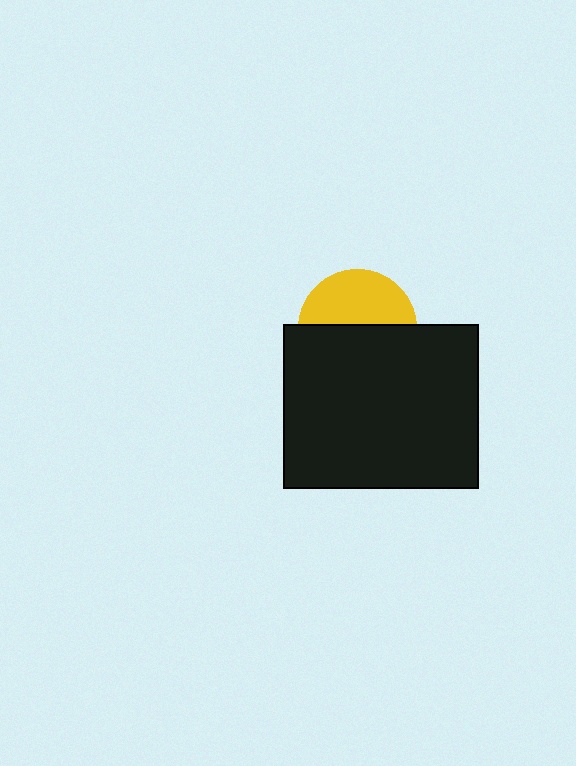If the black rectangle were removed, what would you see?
You would see the complete yellow circle.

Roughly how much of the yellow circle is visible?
A small part of it is visible (roughly 45%).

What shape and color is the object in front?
The object in front is a black rectangle.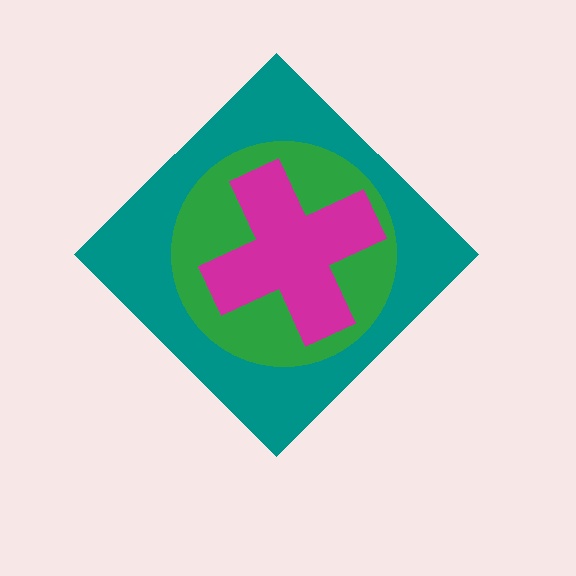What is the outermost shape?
The teal diamond.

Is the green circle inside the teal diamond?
Yes.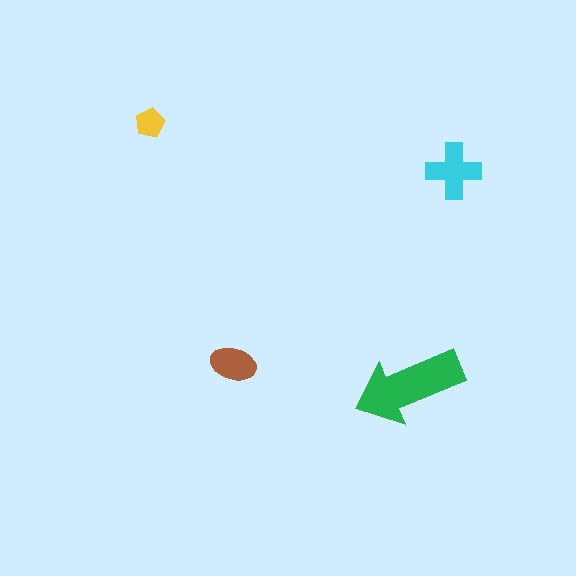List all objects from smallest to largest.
The yellow pentagon, the brown ellipse, the cyan cross, the green arrow.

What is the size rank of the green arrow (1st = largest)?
1st.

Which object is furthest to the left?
The yellow pentagon is leftmost.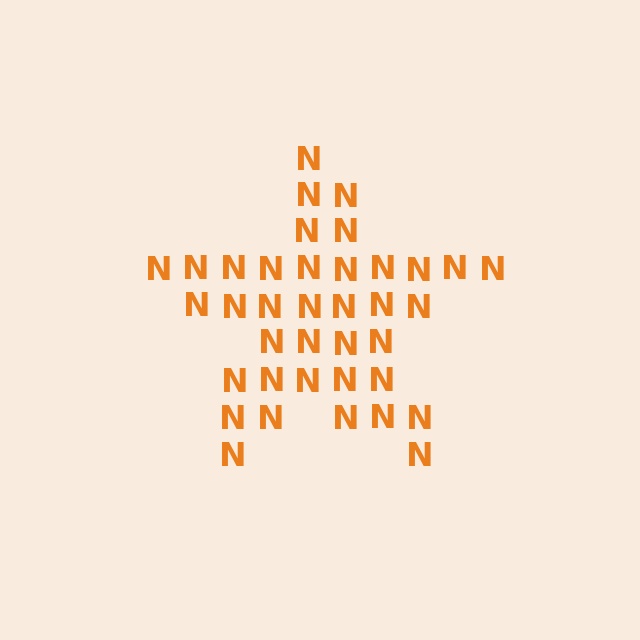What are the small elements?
The small elements are letter N's.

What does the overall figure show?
The overall figure shows a star.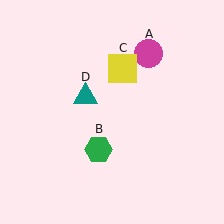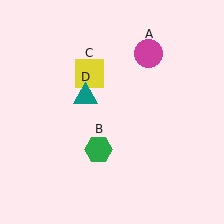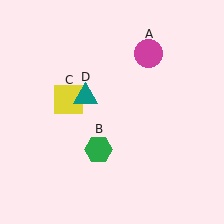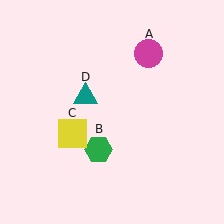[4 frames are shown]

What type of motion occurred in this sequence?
The yellow square (object C) rotated counterclockwise around the center of the scene.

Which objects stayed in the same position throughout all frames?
Magenta circle (object A) and green hexagon (object B) and teal triangle (object D) remained stationary.